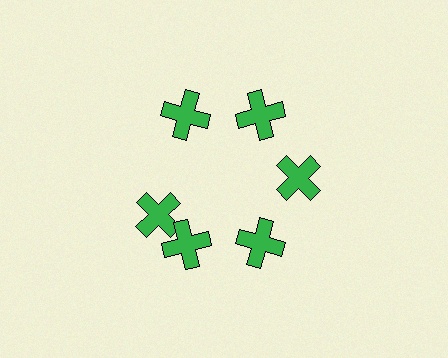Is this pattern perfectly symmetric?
No. The 6 green crosses are arranged in a ring, but one element near the 9 o'clock position is rotated out of alignment along the ring, breaking the 6-fold rotational symmetry.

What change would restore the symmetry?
The symmetry would be restored by rotating it back into even spacing with its neighbors so that all 6 crosses sit at equal angles and equal distance from the center.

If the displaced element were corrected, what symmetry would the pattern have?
It would have 6-fold rotational symmetry — the pattern would map onto itself every 60 degrees.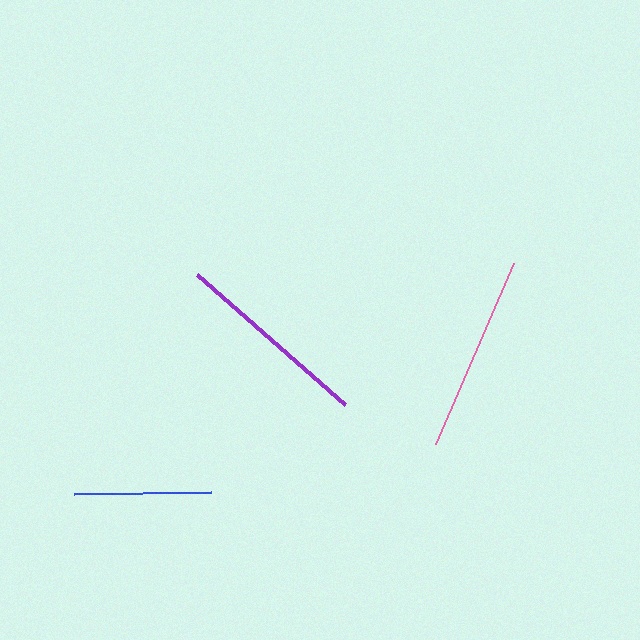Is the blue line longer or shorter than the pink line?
The pink line is longer than the blue line.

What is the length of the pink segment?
The pink segment is approximately 198 pixels long.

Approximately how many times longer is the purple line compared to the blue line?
The purple line is approximately 1.4 times the length of the blue line.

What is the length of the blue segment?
The blue segment is approximately 137 pixels long.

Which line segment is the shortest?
The blue line is the shortest at approximately 137 pixels.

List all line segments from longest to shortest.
From longest to shortest: pink, purple, blue.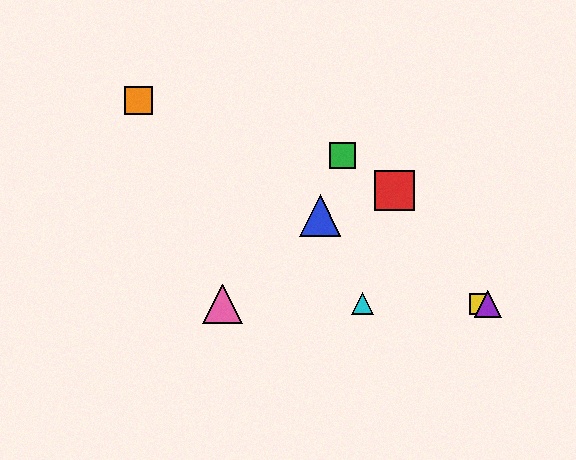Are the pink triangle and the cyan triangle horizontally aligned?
Yes, both are at y≈304.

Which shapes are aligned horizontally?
The yellow square, the purple triangle, the cyan triangle, the pink triangle are aligned horizontally.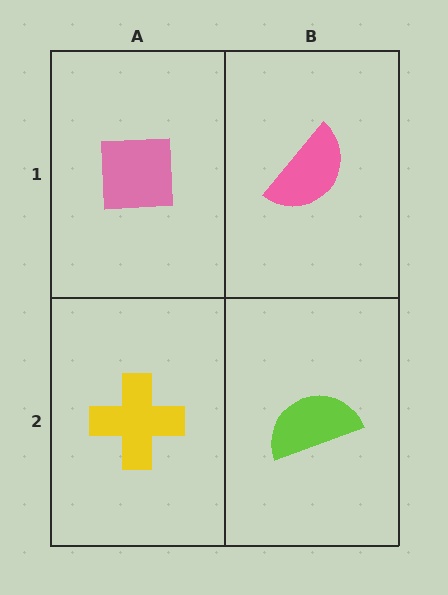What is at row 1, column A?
A pink square.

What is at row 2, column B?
A lime semicircle.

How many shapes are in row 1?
2 shapes.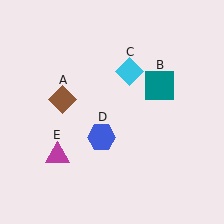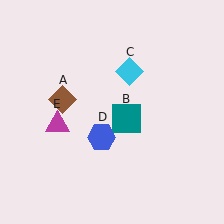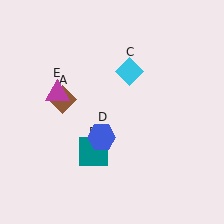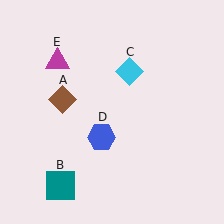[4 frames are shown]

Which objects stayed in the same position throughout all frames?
Brown diamond (object A) and cyan diamond (object C) and blue hexagon (object D) remained stationary.